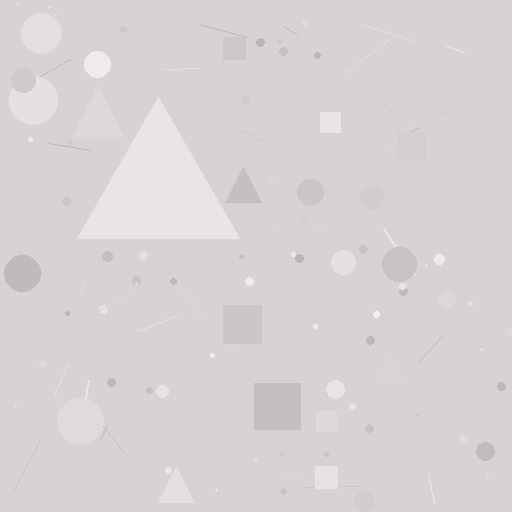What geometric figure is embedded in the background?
A triangle is embedded in the background.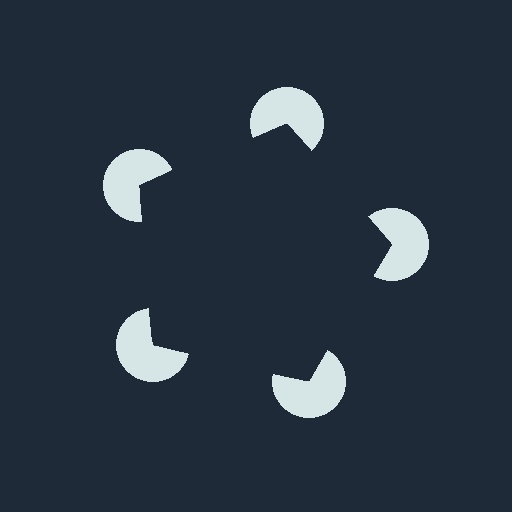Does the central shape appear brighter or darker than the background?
It typically appears slightly darker than the background, even though no actual brightness change is drawn.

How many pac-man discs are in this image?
There are 5 — one at each vertex of the illusory pentagon.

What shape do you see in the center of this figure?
An illusory pentagon — its edges are inferred from the aligned wedge cuts in the pac-man discs, not physically drawn.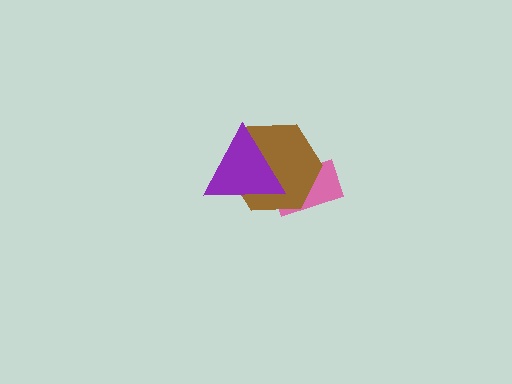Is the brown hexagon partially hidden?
Yes, it is partially covered by another shape.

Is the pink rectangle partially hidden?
Yes, it is partially covered by another shape.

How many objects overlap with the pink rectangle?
2 objects overlap with the pink rectangle.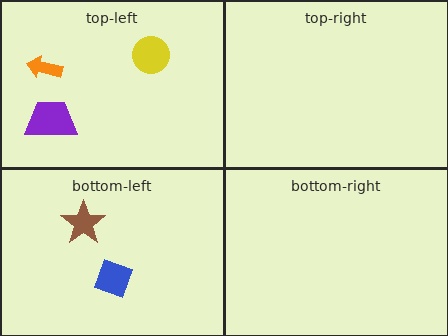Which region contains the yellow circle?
The top-left region.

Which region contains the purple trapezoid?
The top-left region.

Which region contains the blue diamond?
The bottom-left region.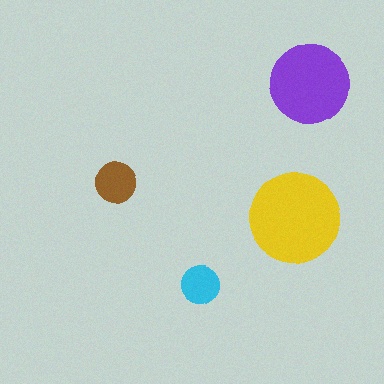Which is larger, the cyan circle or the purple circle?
The purple one.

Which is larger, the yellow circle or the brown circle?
The yellow one.